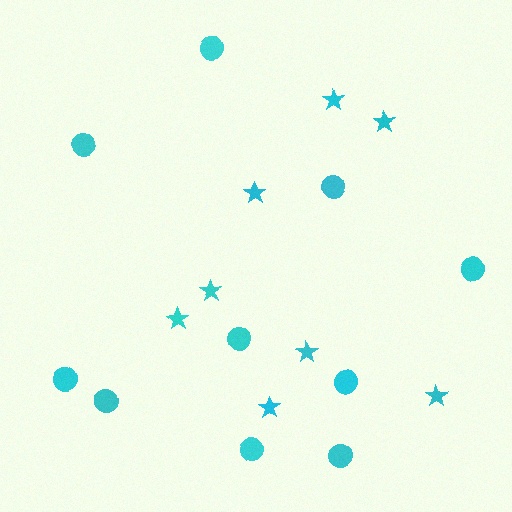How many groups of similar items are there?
There are 2 groups: one group of circles (10) and one group of stars (8).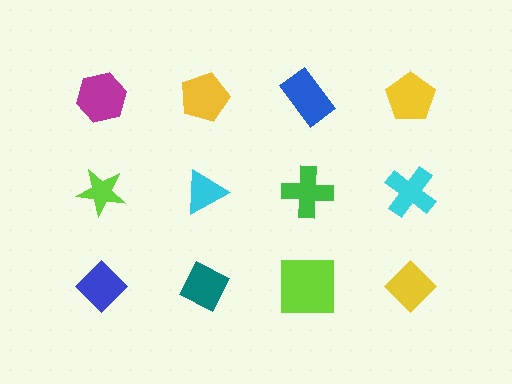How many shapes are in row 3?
4 shapes.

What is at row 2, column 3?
A green cross.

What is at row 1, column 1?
A magenta hexagon.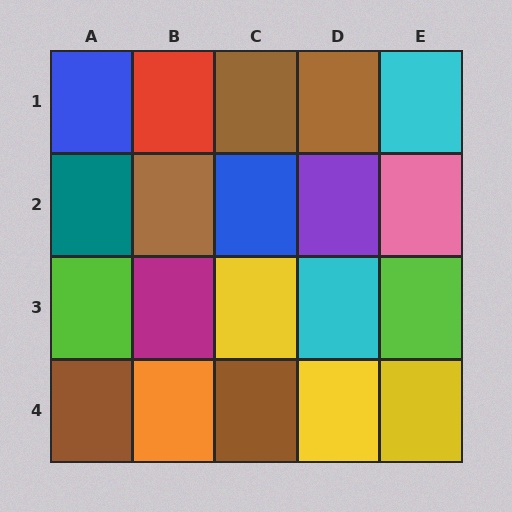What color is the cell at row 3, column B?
Magenta.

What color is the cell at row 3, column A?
Lime.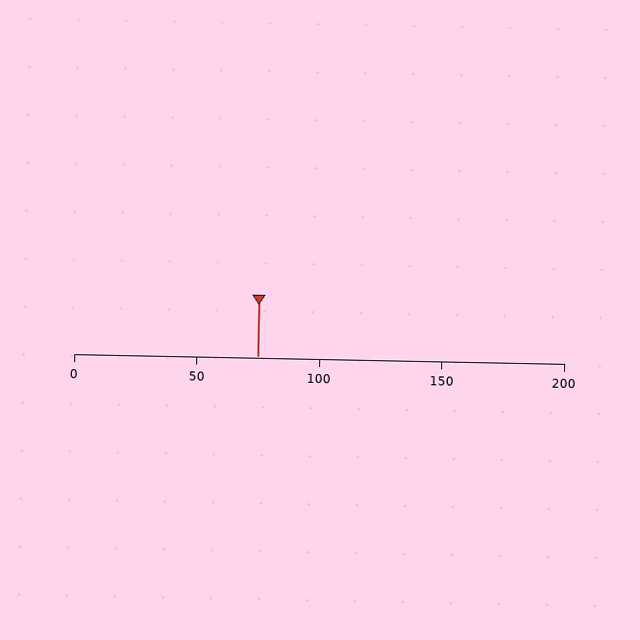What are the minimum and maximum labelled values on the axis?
The axis runs from 0 to 200.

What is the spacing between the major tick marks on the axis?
The major ticks are spaced 50 apart.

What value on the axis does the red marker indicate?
The marker indicates approximately 75.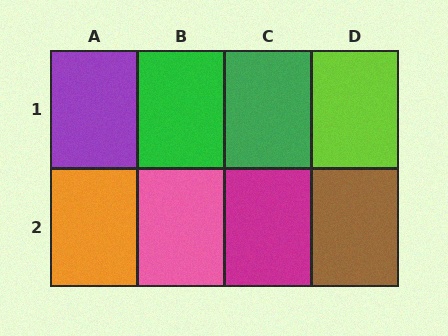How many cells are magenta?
1 cell is magenta.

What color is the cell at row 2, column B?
Pink.